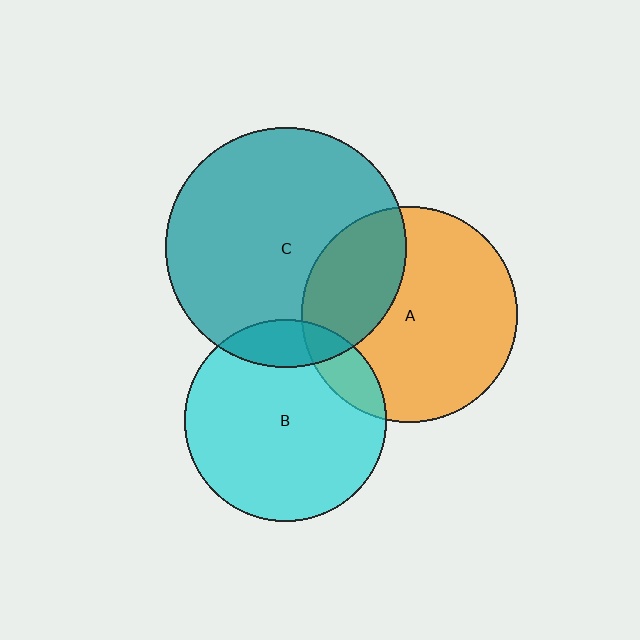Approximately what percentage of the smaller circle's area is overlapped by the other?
Approximately 15%.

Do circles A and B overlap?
Yes.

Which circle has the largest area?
Circle C (teal).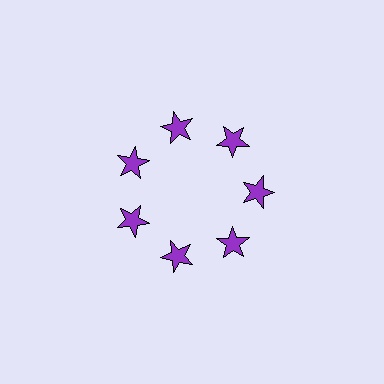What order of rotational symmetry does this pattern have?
This pattern has 7-fold rotational symmetry.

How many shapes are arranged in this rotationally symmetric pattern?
There are 7 shapes, arranged in 7 groups of 1.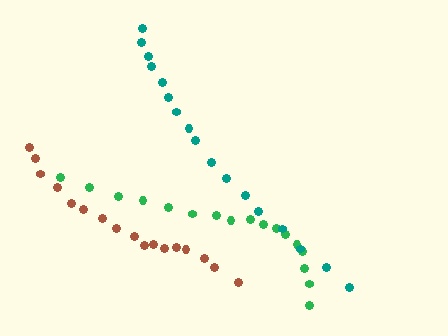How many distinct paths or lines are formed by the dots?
There are 3 distinct paths.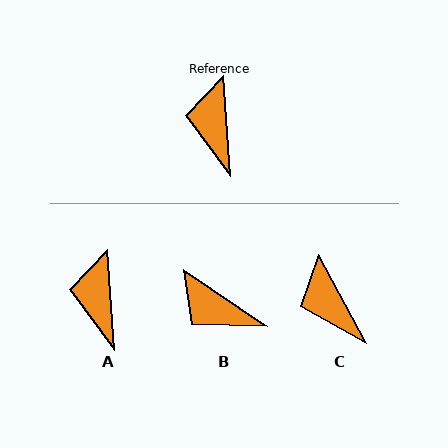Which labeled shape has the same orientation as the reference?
A.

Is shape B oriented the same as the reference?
No, it is off by about 52 degrees.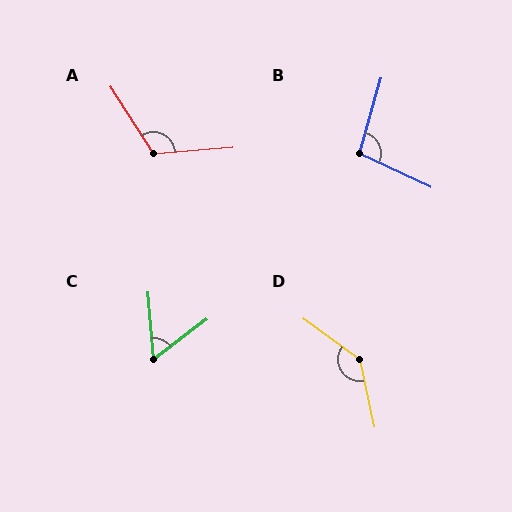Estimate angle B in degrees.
Approximately 99 degrees.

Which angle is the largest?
D, at approximately 138 degrees.